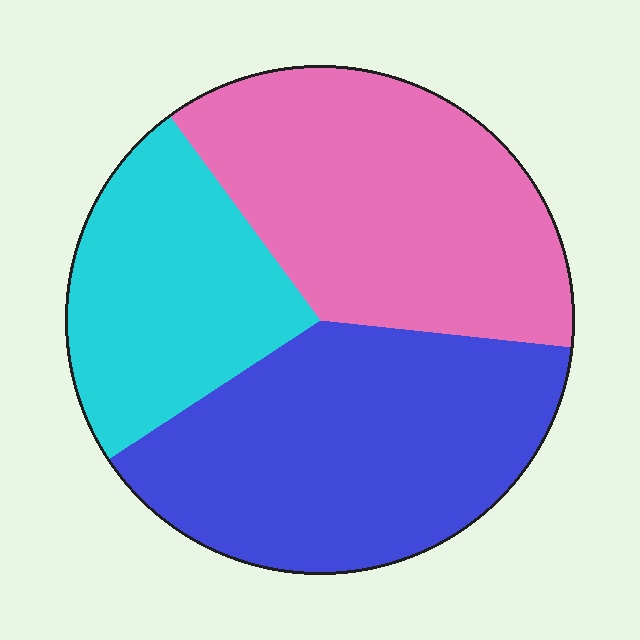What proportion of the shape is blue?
Blue takes up between a third and a half of the shape.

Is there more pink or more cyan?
Pink.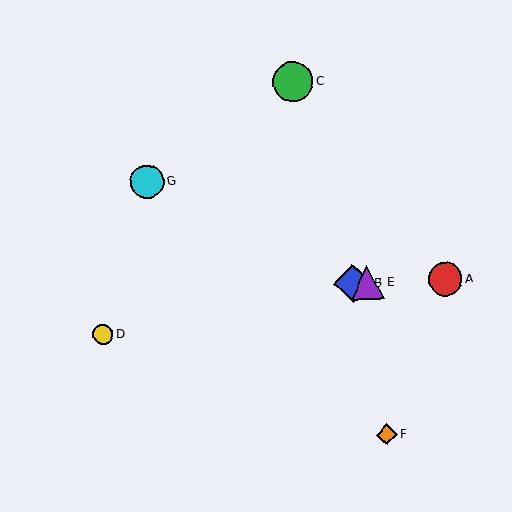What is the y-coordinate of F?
Object F is at y≈434.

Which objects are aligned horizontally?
Objects A, B, E are aligned horizontally.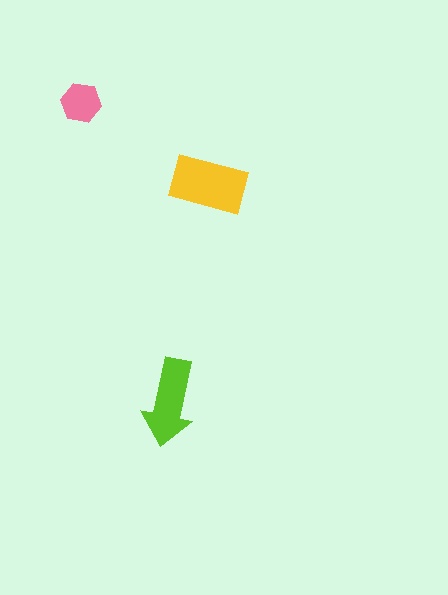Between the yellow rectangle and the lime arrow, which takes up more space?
The yellow rectangle.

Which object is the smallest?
The pink hexagon.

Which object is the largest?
The yellow rectangle.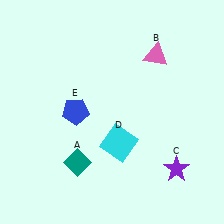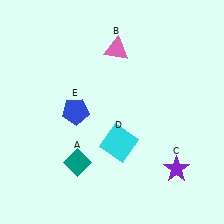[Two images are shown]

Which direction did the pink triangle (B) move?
The pink triangle (B) moved left.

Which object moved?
The pink triangle (B) moved left.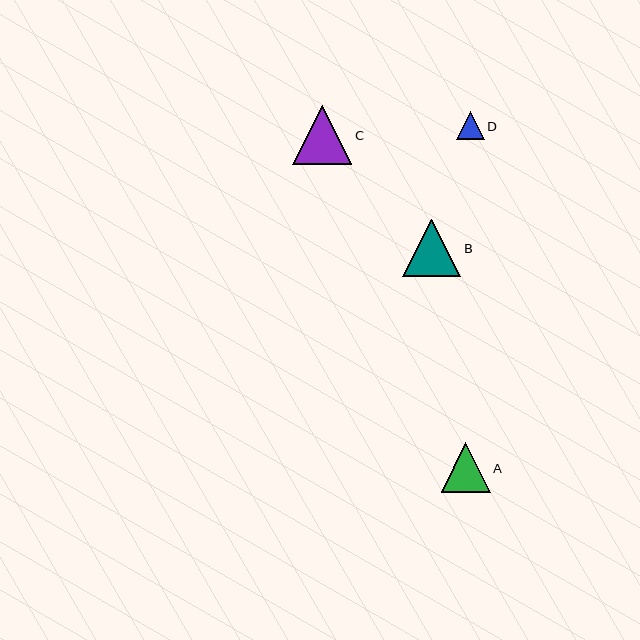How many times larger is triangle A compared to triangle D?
Triangle A is approximately 1.8 times the size of triangle D.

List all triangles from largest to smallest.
From largest to smallest: C, B, A, D.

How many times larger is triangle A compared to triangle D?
Triangle A is approximately 1.8 times the size of triangle D.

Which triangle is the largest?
Triangle C is the largest with a size of approximately 59 pixels.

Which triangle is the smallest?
Triangle D is the smallest with a size of approximately 28 pixels.